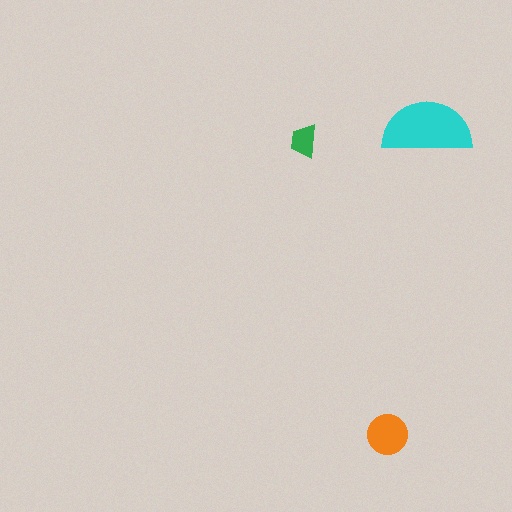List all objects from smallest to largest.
The green trapezoid, the orange circle, the cyan semicircle.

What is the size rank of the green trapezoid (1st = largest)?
3rd.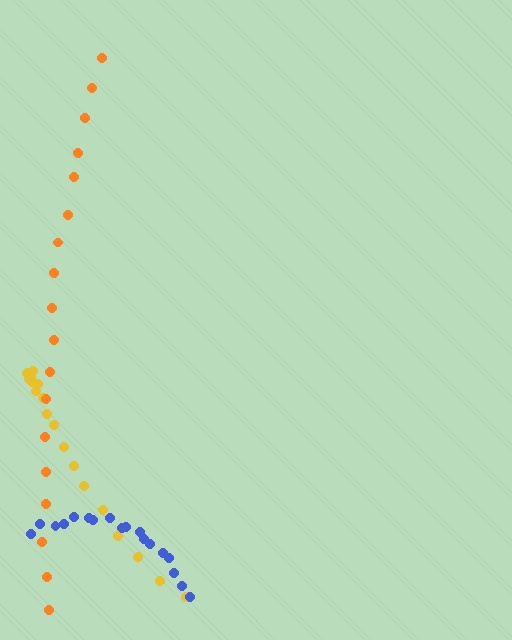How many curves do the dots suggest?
There are 3 distinct paths.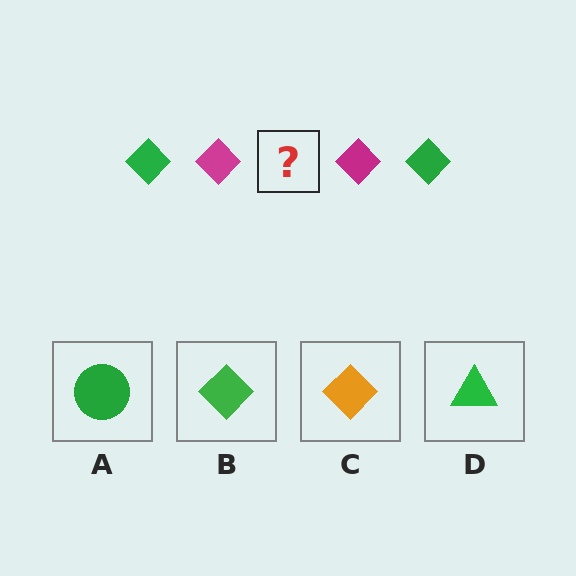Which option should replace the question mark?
Option B.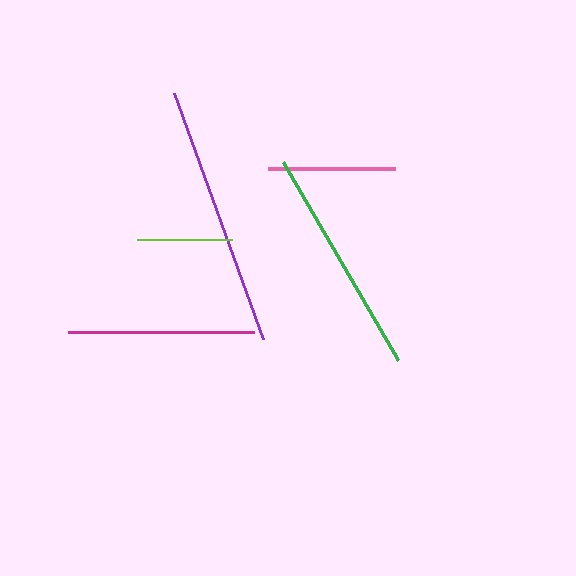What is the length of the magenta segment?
The magenta segment is approximately 186 pixels long.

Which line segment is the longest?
The purple line is the longest at approximately 262 pixels.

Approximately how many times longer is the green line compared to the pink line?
The green line is approximately 1.8 times the length of the pink line.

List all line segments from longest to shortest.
From longest to shortest: purple, green, magenta, pink, lime.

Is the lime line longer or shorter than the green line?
The green line is longer than the lime line.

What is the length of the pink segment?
The pink segment is approximately 126 pixels long.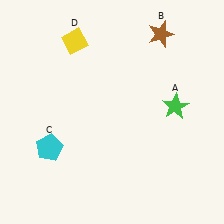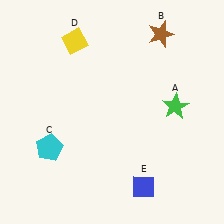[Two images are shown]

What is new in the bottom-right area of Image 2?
A blue diamond (E) was added in the bottom-right area of Image 2.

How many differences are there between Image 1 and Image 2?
There is 1 difference between the two images.